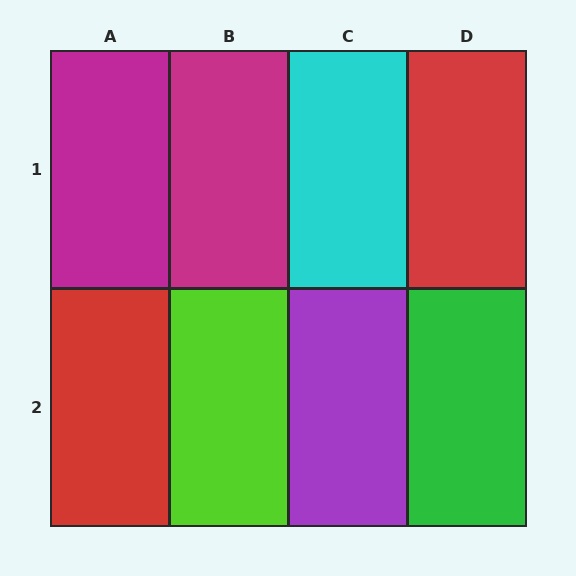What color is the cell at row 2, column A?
Red.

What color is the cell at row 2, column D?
Green.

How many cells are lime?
1 cell is lime.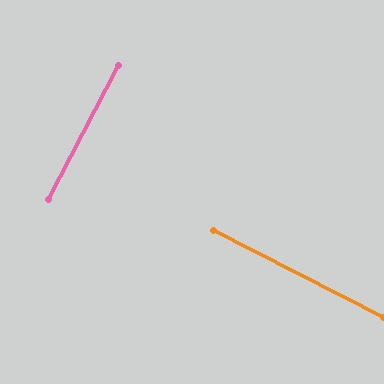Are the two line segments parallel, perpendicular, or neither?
Perpendicular — they meet at approximately 90°.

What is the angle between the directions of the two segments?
Approximately 90 degrees.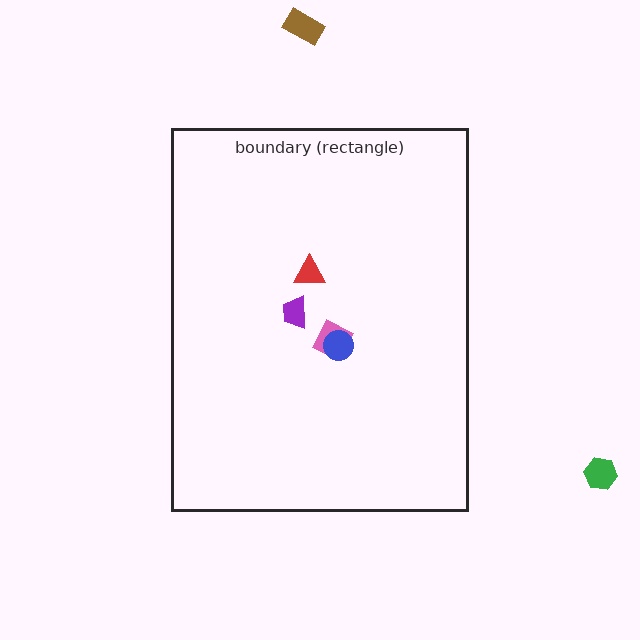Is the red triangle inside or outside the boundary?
Inside.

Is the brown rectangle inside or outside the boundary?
Outside.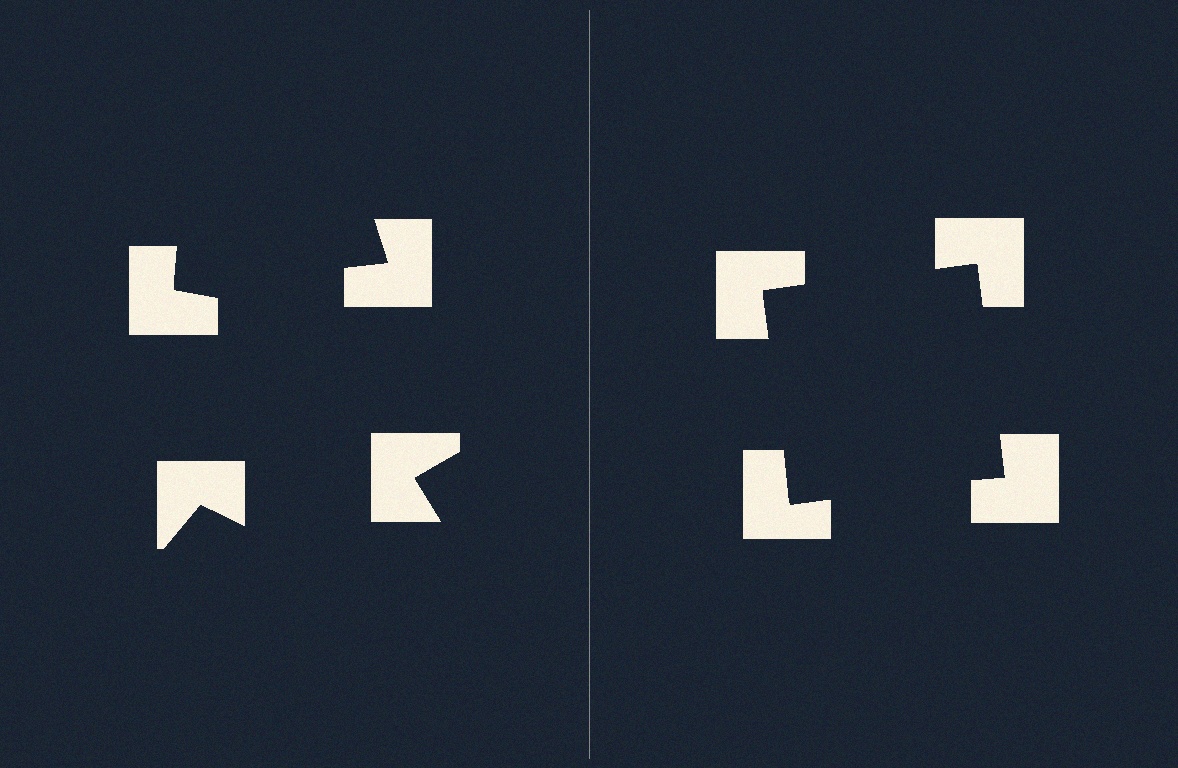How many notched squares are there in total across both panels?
8 — 4 on each side.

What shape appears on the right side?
An illusory square.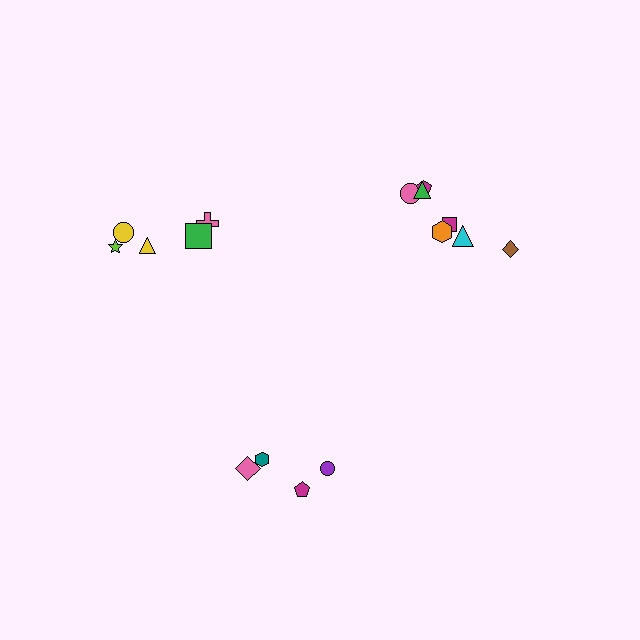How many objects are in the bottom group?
There are 4 objects.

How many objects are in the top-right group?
There are 7 objects.